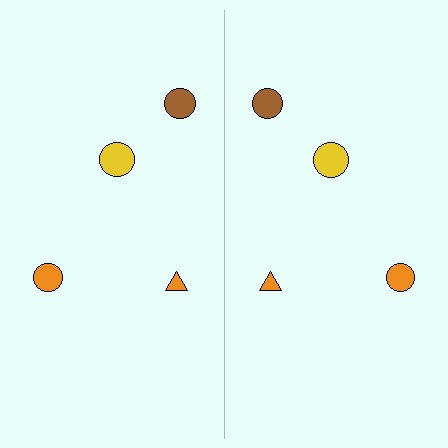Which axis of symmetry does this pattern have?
The pattern has a vertical axis of symmetry running through the center of the image.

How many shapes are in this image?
There are 8 shapes in this image.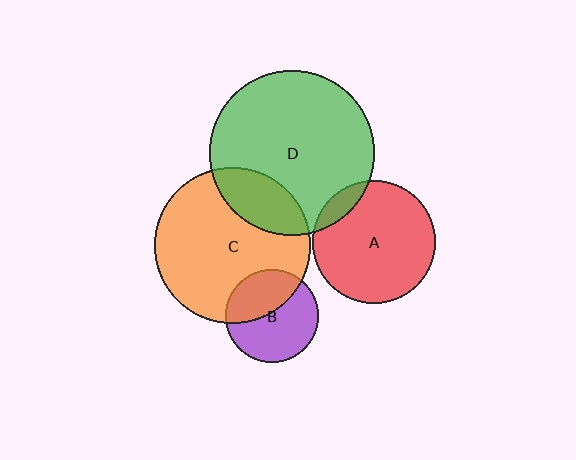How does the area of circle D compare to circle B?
Approximately 3.2 times.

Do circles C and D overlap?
Yes.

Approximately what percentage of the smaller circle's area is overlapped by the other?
Approximately 20%.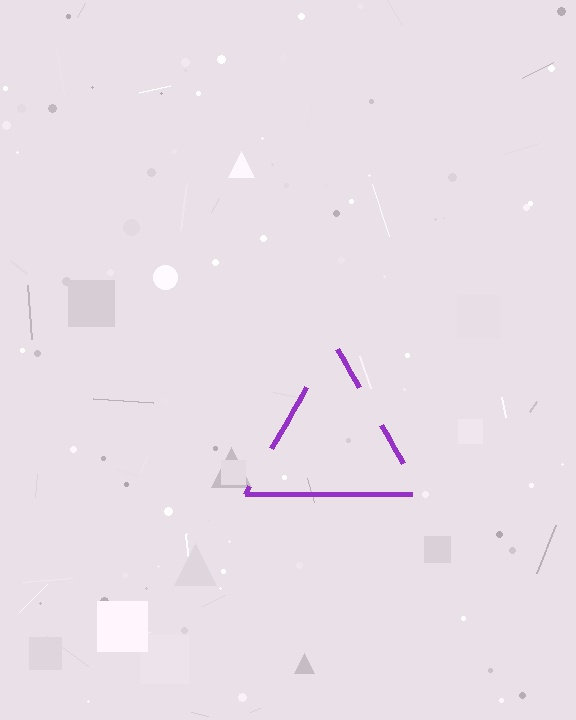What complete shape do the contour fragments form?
The contour fragments form a triangle.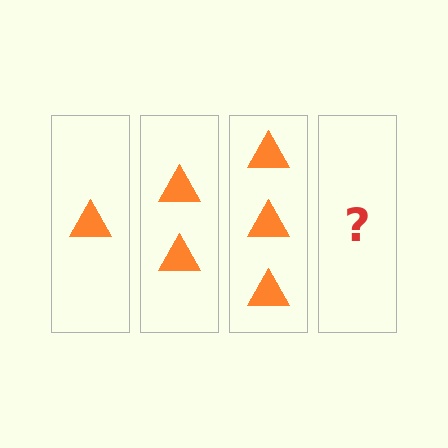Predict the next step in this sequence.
The next step is 4 triangles.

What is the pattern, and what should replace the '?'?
The pattern is that each step adds one more triangle. The '?' should be 4 triangles.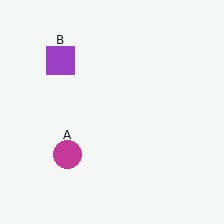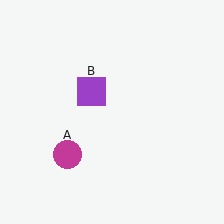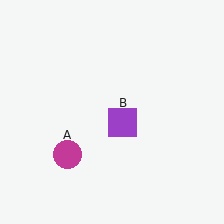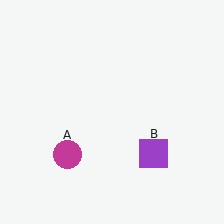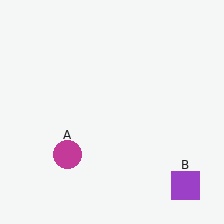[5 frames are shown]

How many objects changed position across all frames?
1 object changed position: purple square (object B).